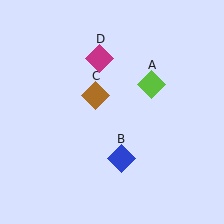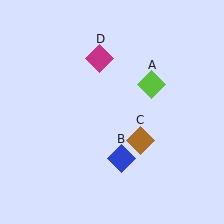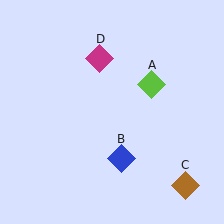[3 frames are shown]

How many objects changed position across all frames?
1 object changed position: brown diamond (object C).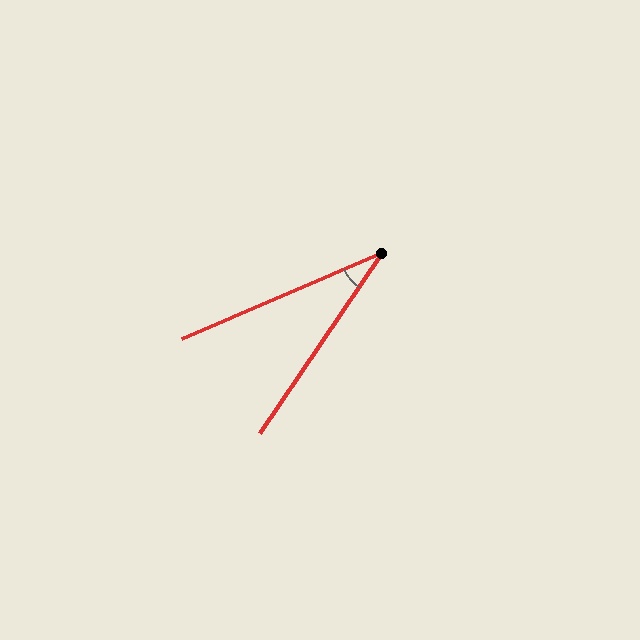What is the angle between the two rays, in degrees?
Approximately 33 degrees.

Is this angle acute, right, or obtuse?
It is acute.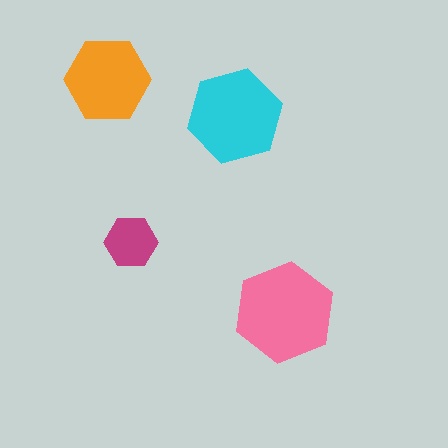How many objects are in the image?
There are 4 objects in the image.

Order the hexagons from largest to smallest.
the pink one, the cyan one, the orange one, the magenta one.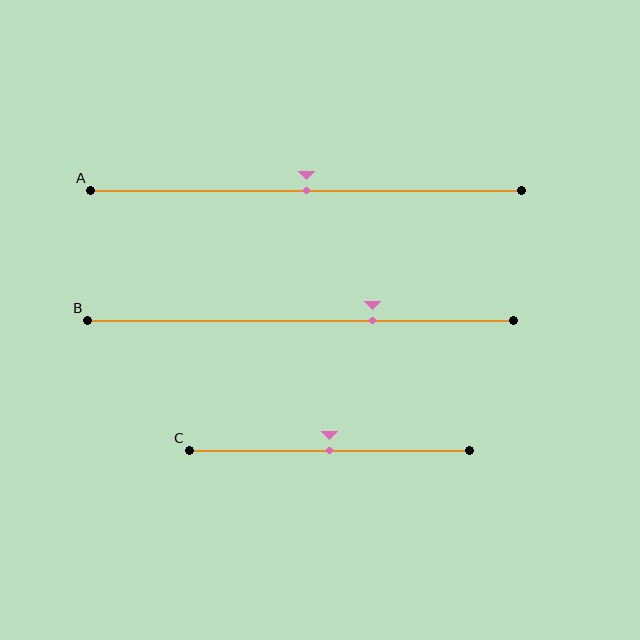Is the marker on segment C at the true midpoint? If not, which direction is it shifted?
Yes, the marker on segment C is at the true midpoint.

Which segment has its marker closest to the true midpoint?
Segment A has its marker closest to the true midpoint.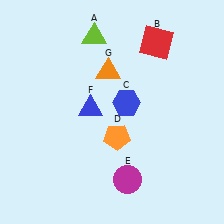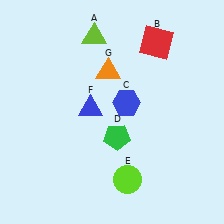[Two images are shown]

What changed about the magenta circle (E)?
In Image 1, E is magenta. In Image 2, it changed to lime.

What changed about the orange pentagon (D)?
In Image 1, D is orange. In Image 2, it changed to green.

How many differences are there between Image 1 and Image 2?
There are 2 differences between the two images.